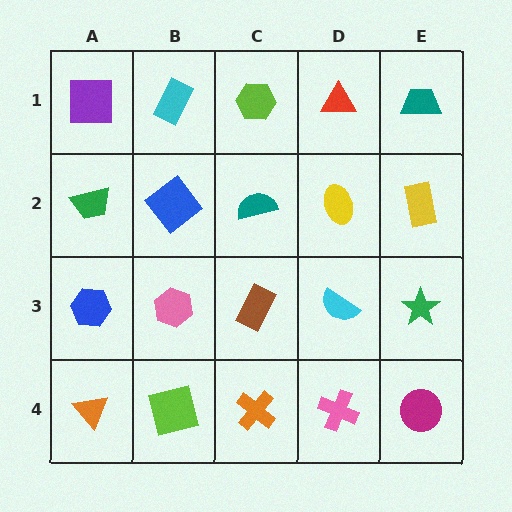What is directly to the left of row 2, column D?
A teal semicircle.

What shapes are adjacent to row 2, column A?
A purple square (row 1, column A), a blue hexagon (row 3, column A), a blue diamond (row 2, column B).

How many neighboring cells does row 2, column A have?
3.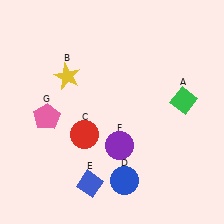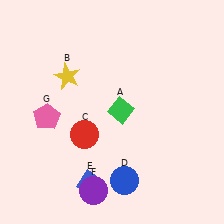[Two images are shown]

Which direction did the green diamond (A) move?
The green diamond (A) moved left.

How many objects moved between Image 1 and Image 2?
2 objects moved between the two images.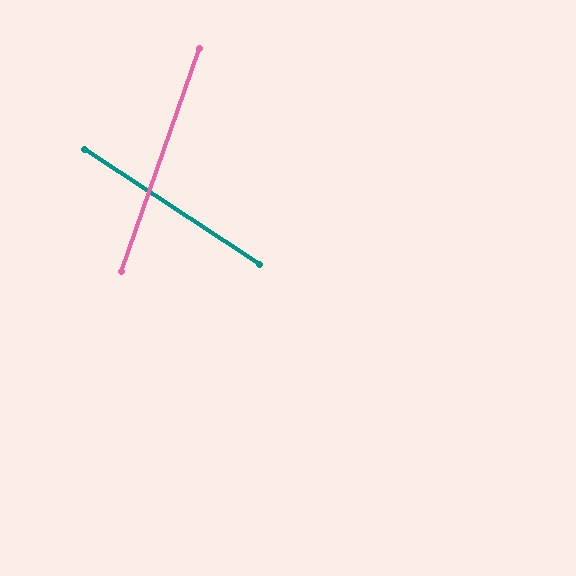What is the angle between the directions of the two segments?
Approximately 76 degrees.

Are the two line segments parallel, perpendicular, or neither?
Neither parallel nor perpendicular — they differ by about 76°.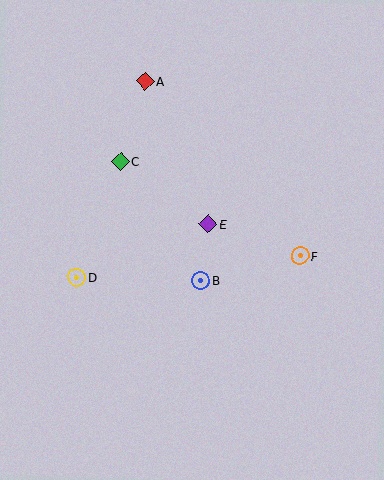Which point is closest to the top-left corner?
Point A is closest to the top-left corner.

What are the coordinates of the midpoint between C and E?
The midpoint between C and E is at (164, 193).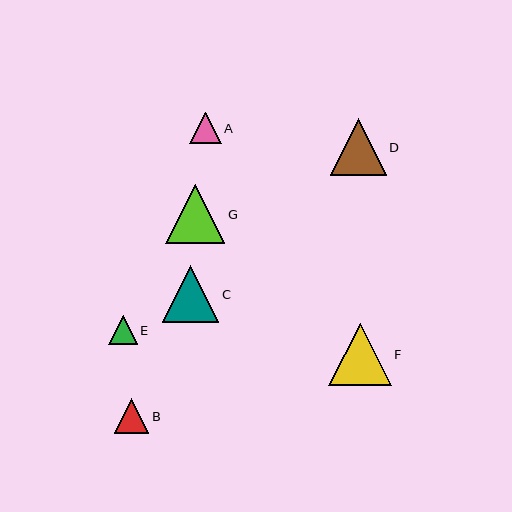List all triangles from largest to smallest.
From largest to smallest: F, G, C, D, B, A, E.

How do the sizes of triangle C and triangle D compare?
Triangle C and triangle D are approximately the same size.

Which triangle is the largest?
Triangle F is the largest with a size of approximately 62 pixels.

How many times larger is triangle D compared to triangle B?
Triangle D is approximately 1.6 times the size of triangle B.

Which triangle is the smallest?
Triangle E is the smallest with a size of approximately 29 pixels.